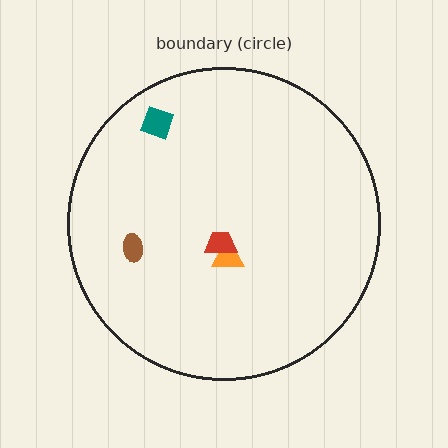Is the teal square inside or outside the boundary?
Inside.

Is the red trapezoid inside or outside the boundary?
Inside.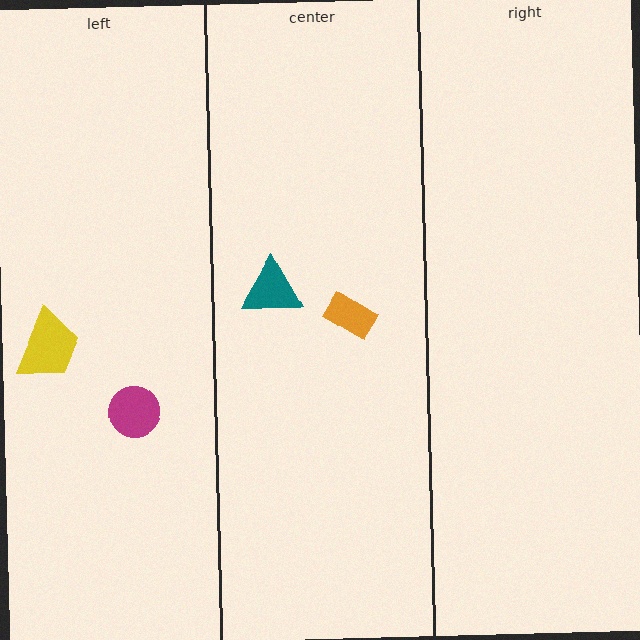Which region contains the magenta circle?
The left region.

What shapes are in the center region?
The teal triangle, the orange rectangle.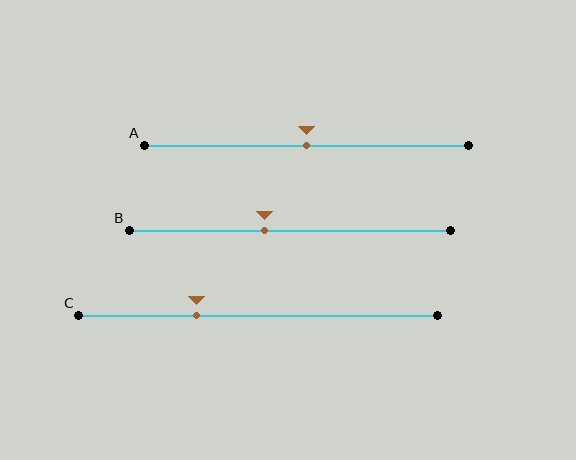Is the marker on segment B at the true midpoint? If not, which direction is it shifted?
No, the marker on segment B is shifted to the left by about 8% of the segment length.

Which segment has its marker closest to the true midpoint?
Segment A has its marker closest to the true midpoint.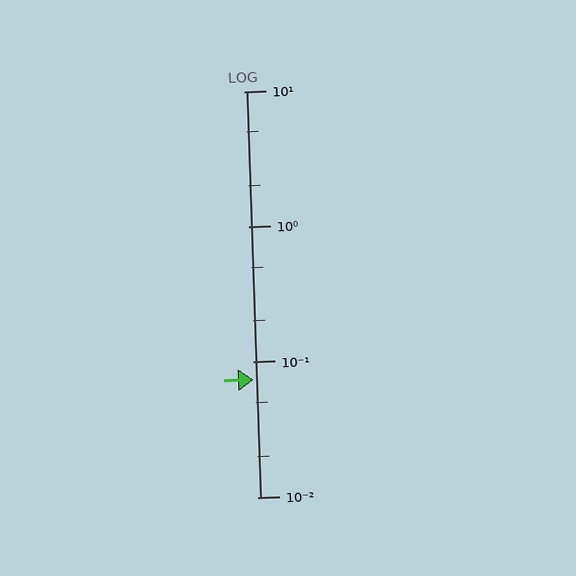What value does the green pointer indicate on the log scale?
The pointer indicates approximately 0.074.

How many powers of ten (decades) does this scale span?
The scale spans 3 decades, from 0.01 to 10.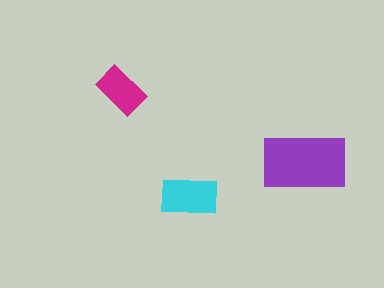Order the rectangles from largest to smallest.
the purple one, the cyan one, the magenta one.